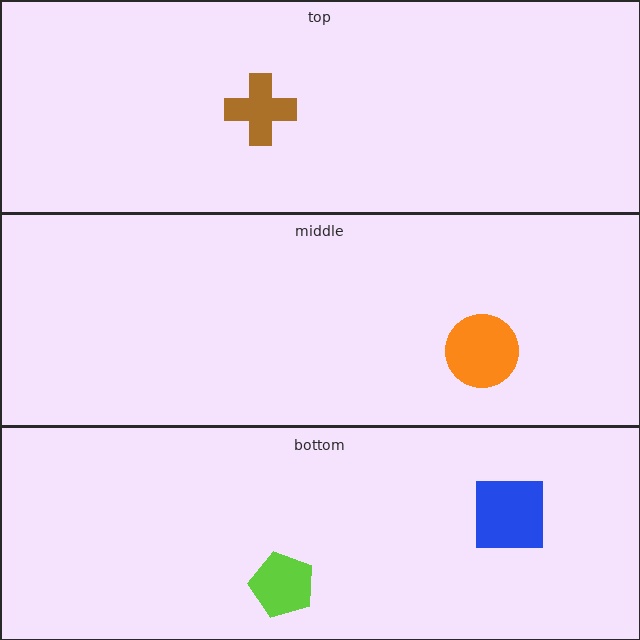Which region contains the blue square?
The bottom region.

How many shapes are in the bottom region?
2.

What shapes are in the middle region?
The orange circle.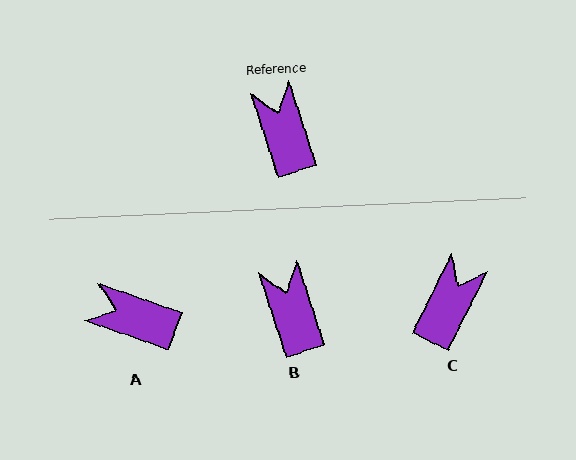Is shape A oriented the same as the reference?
No, it is off by about 52 degrees.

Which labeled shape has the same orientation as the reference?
B.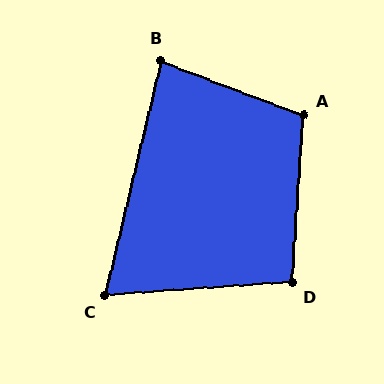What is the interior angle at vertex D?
Approximately 98 degrees (obtuse).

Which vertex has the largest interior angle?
A, at approximately 107 degrees.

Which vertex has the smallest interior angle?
C, at approximately 73 degrees.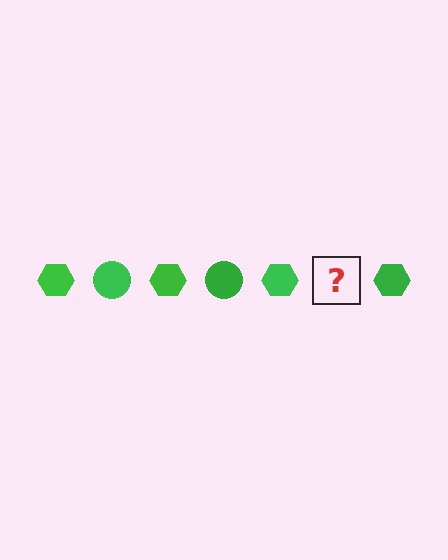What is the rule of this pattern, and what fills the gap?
The rule is that the pattern cycles through hexagon, circle shapes in green. The gap should be filled with a green circle.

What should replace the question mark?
The question mark should be replaced with a green circle.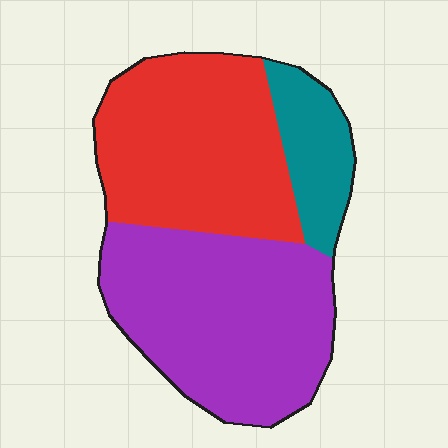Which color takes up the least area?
Teal, at roughly 15%.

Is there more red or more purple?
Purple.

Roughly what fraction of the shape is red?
Red takes up about two fifths (2/5) of the shape.